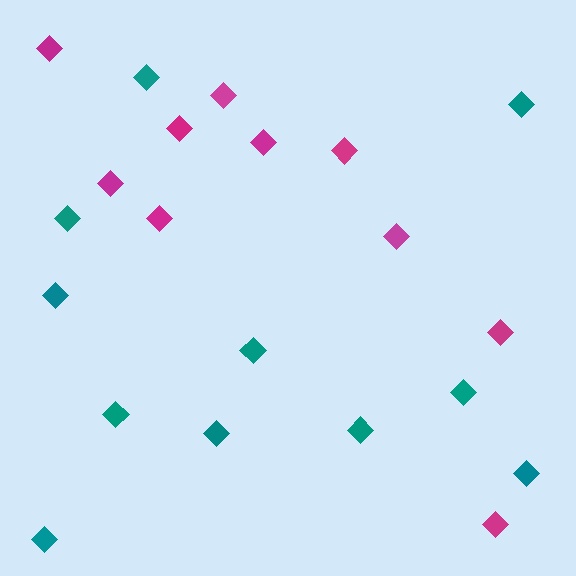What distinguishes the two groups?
There are 2 groups: one group of teal diamonds (11) and one group of magenta diamonds (10).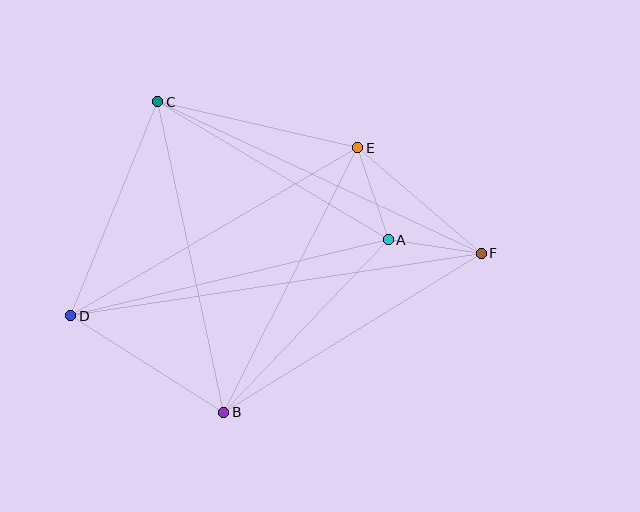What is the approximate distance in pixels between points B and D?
The distance between B and D is approximately 181 pixels.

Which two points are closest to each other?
Points A and F are closest to each other.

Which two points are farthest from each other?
Points D and F are farthest from each other.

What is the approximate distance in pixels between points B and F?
The distance between B and F is approximately 302 pixels.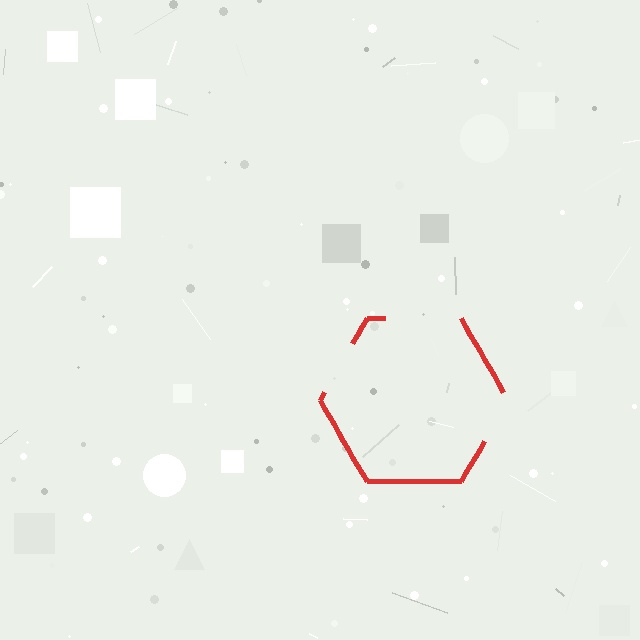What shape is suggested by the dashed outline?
The dashed outline suggests a hexagon.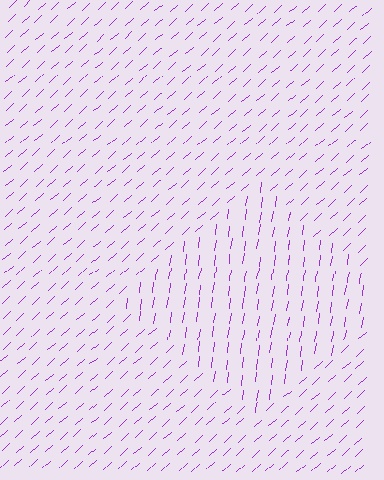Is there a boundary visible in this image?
Yes, there is a texture boundary formed by a change in line orientation.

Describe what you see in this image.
The image is filled with small purple line segments. A diamond region in the image has lines oriented differently from the surrounding lines, creating a visible texture boundary.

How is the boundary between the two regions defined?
The boundary is defined purely by a change in line orientation (approximately 40 degrees difference). All lines are the same color and thickness.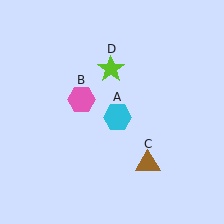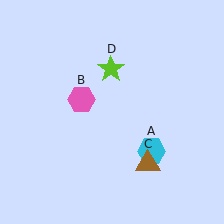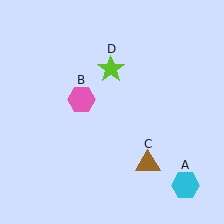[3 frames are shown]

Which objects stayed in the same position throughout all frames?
Pink hexagon (object B) and brown triangle (object C) and lime star (object D) remained stationary.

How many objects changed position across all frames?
1 object changed position: cyan hexagon (object A).